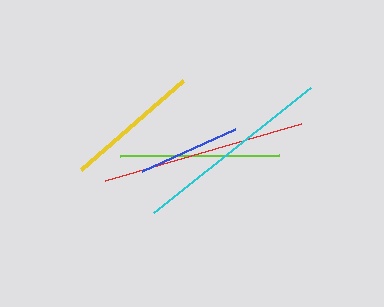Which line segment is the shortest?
The blue line is the shortest at approximately 102 pixels.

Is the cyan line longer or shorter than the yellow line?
The cyan line is longer than the yellow line.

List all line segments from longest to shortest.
From longest to shortest: red, cyan, lime, yellow, blue.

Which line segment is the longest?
The red line is the longest at approximately 204 pixels.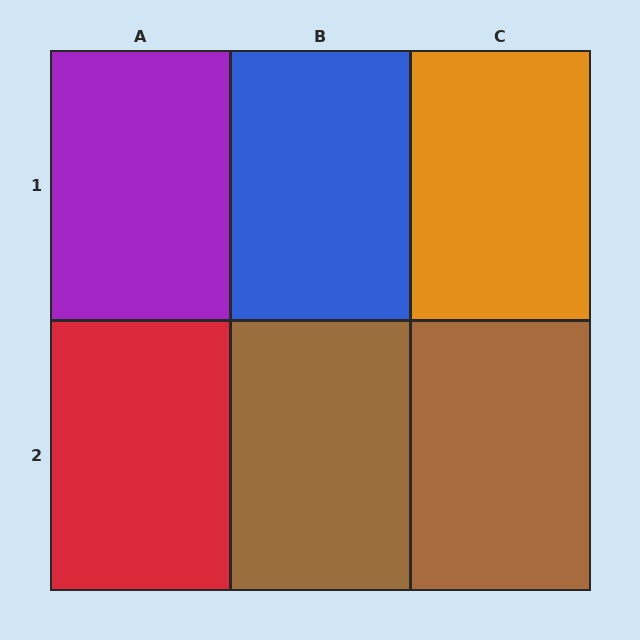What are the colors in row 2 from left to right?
Red, brown, brown.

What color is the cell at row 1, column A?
Purple.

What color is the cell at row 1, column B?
Blue.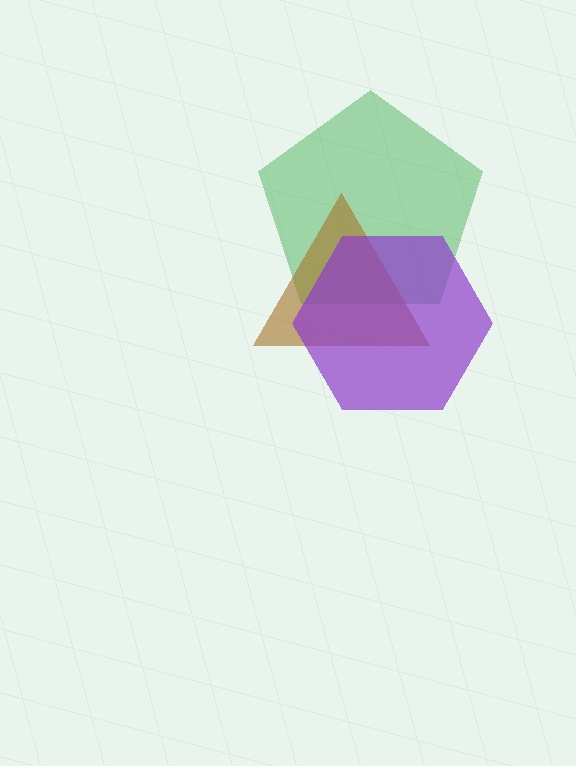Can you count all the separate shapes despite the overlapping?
Yes, there are 3 separate shapes.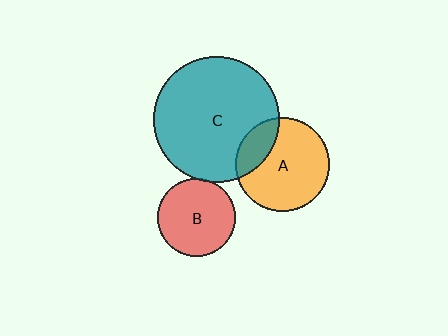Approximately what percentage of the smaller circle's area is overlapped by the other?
Approximately 20%.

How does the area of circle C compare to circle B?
Approximately 2.6 times.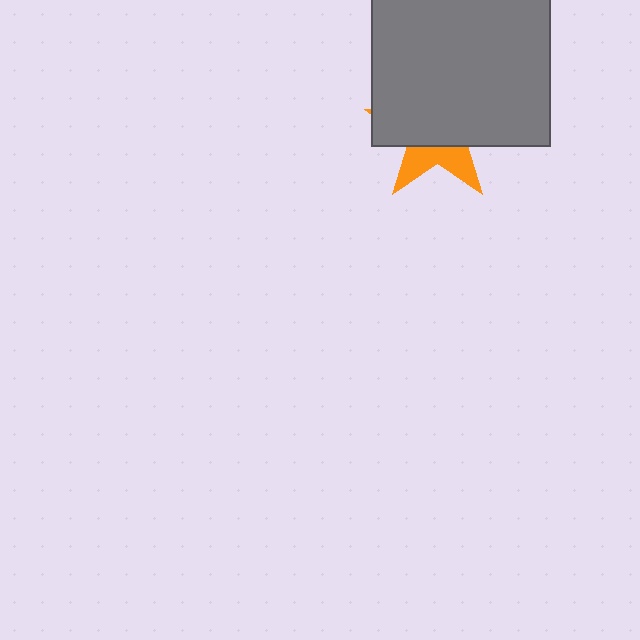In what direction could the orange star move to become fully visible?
The orange star could move down. That would shift it out from behind the gray square entirely.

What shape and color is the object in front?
The object in front is a gray square.